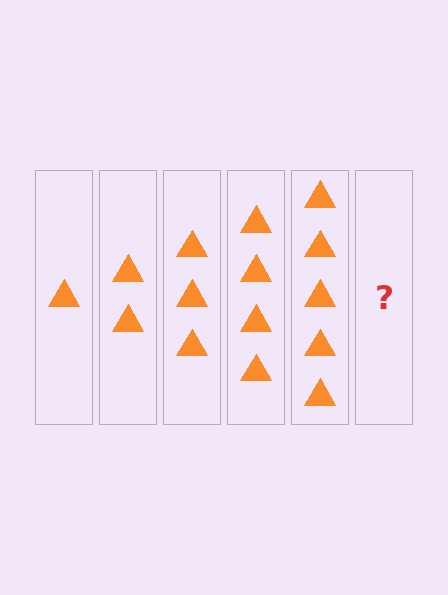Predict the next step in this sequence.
The next step is 6 triangles.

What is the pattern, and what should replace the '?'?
The pattern is that each step adds one more triangle. The '?' should be 6 triangles.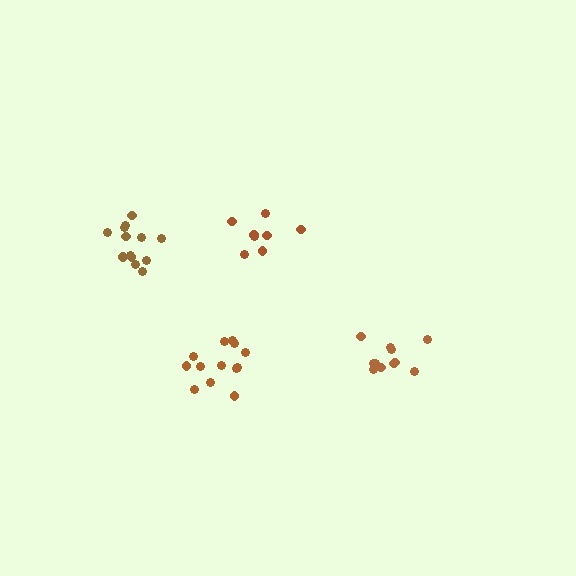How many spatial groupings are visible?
There are 4 spatial groupings.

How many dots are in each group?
Group 1: 8 dots, Group 2: 13 dots, Group 3: 11 dots, Group 4: 13 dots (45 total).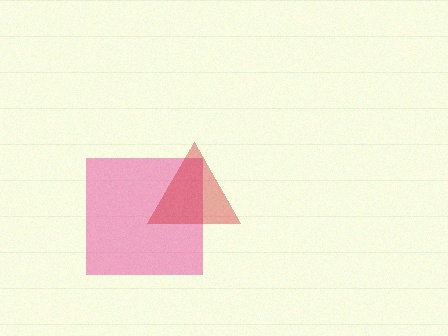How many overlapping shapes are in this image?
There are 2 overlapping shapes in the image.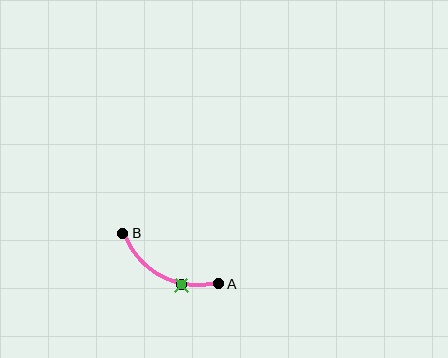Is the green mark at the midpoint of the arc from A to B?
No. The green mark lies on the arc but is closer to endpoint A. The arc midpoint would be at the point on the curve equidistant along the arc from both A and B.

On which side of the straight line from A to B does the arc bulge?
The arc bulges below the straight line connecting A and B.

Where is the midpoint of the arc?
The arc midpoint is the point on the curve farthest from the straight line joining A and B. It sits below that line.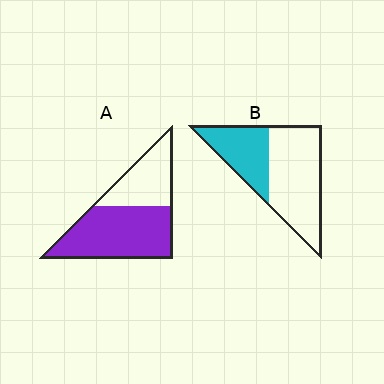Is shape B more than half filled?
No.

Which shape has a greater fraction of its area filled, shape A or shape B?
Shape A.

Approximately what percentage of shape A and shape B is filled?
A is approximately 65% and B is approximately 35%.